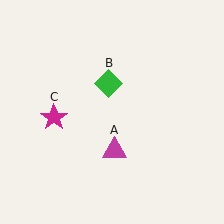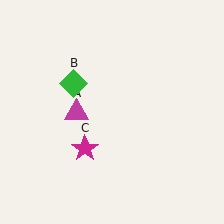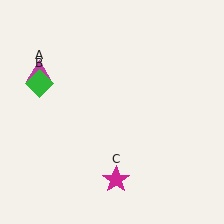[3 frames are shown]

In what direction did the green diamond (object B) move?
The green diamond (object B) moved left.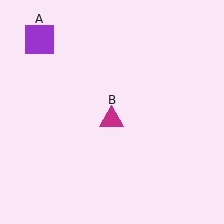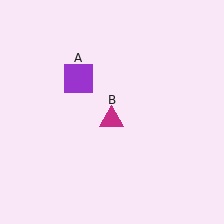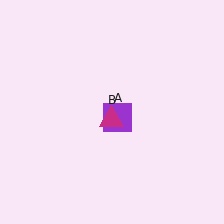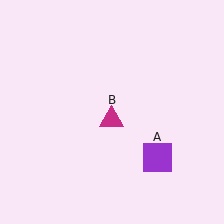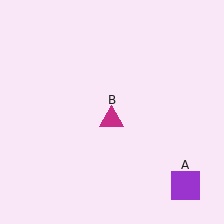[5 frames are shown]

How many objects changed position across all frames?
1 object changed position: purple square (object A).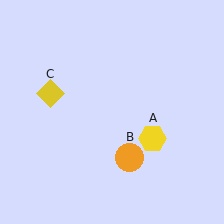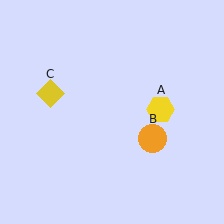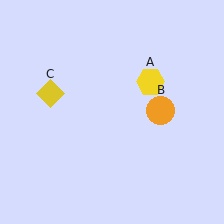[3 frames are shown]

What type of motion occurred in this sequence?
The yellow hexagon (object A), orange circle (object B) rotated counterclockwise around the center of the scene.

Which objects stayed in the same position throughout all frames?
Yellow diamond (object C) remained stationary.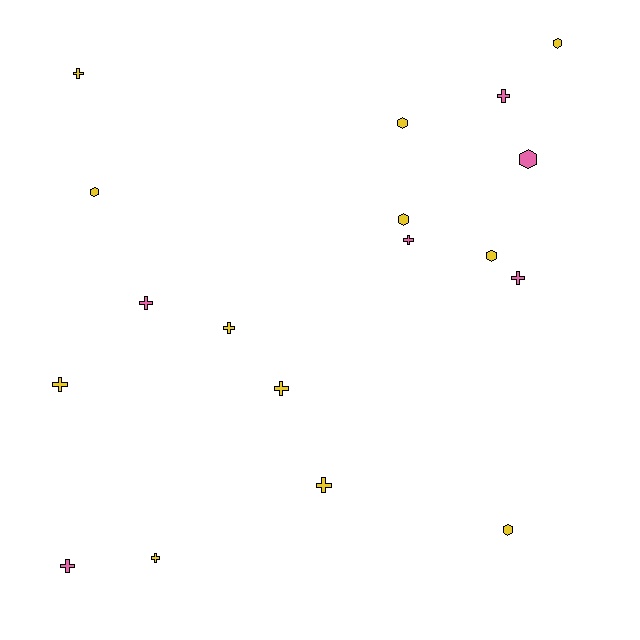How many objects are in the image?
There are 18 objects.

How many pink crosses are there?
There are 5 pink crosses.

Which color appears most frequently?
Yellow, with 12 objects.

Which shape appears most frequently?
Cross, with 11 objects.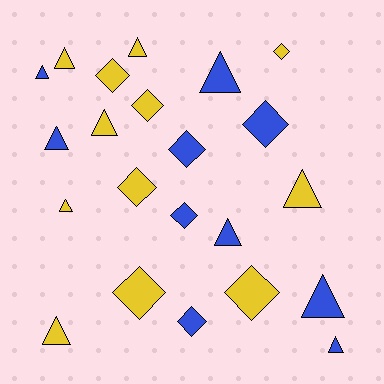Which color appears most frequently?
Yellow, with 12 objects.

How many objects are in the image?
There are 22 objects.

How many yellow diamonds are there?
There are 6 yellow diamonds.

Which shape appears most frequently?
Triangle, with 12 objects.